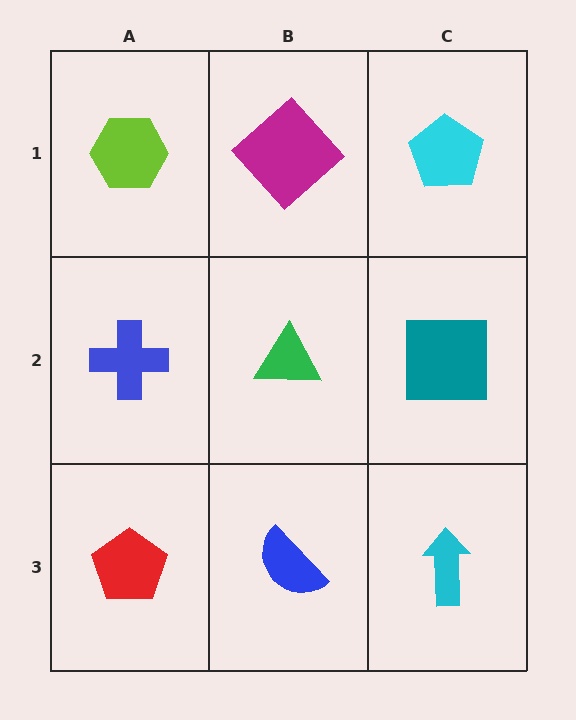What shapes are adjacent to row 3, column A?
A blue cross (row 2, column A), a blue semicircle (row 3, column B).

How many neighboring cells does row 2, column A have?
3.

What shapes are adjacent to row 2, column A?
A lime hexagon (row 1, column A), a red pentagon (row 3, column A), a green triangle (row 2, column B).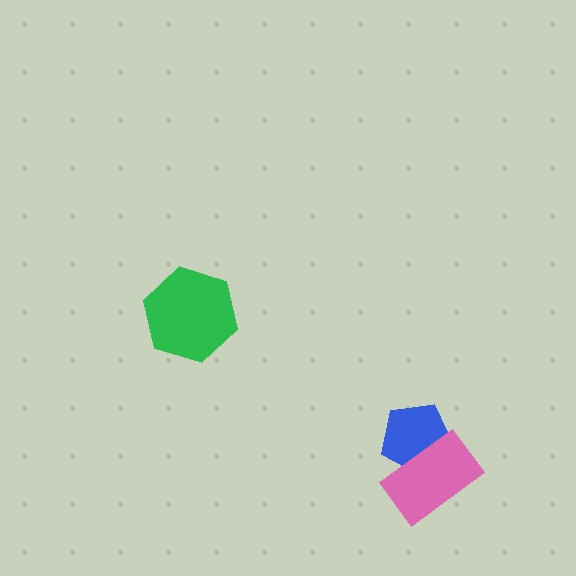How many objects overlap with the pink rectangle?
1 object overlaps with the pink rectangle.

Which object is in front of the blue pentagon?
The pink rectangle is in front of the blue pentagon.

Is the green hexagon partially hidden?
No, no other shape covers it.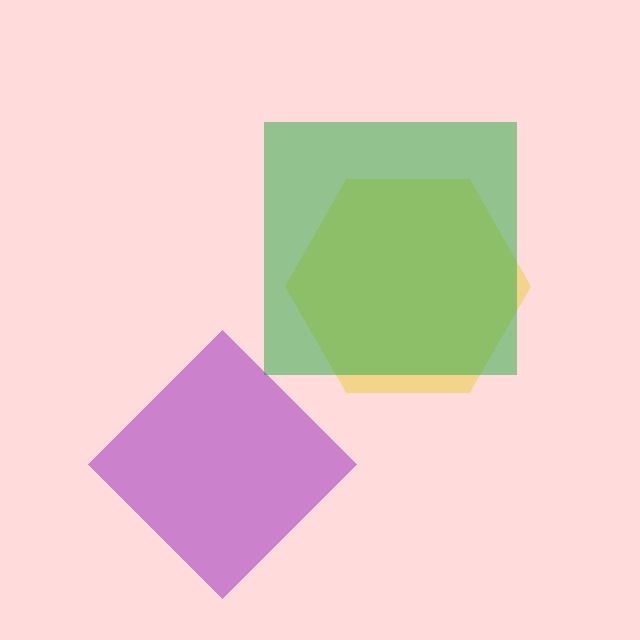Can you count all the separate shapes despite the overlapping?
Yes, there are 3 separate shapes.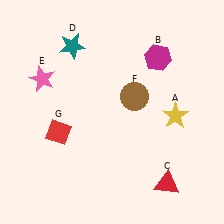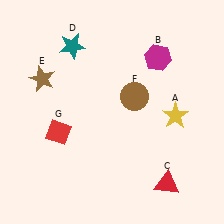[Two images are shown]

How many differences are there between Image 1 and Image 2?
There is 1 difference between the two images.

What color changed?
The star (E) changed from pink in Image 1 to brown in Image 2.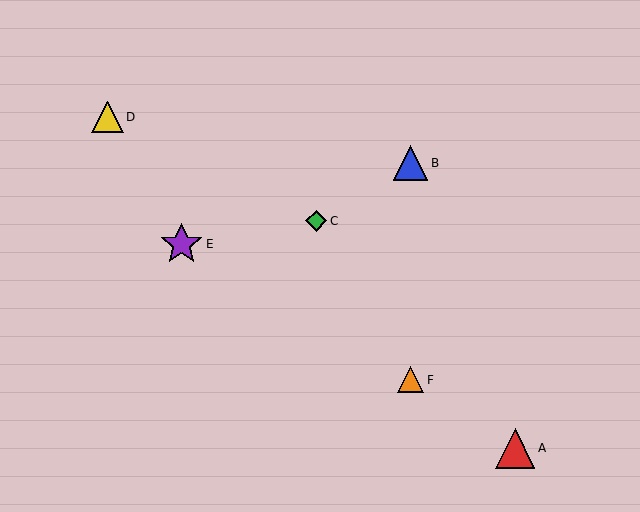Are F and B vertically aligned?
Yes, both are at x≈411.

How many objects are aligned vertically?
2 objects (B, F) are aligned vertically.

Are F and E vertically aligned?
No, F is at x≈411 and E is at x≈182.